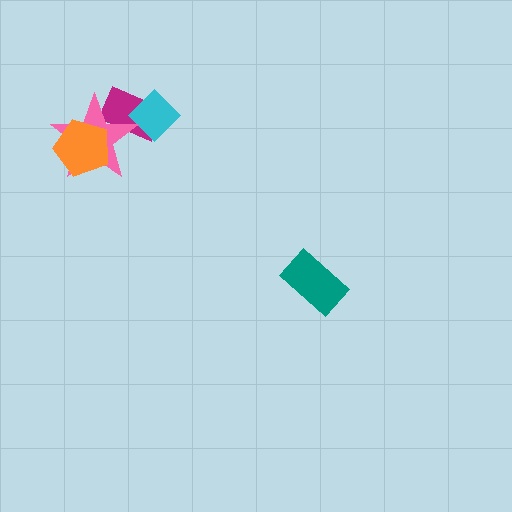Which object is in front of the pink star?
The orange pentagon is in front of the pink star.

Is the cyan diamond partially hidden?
Yes, it is partially covered by another shape.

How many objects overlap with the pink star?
3 objects overlap with the pink star.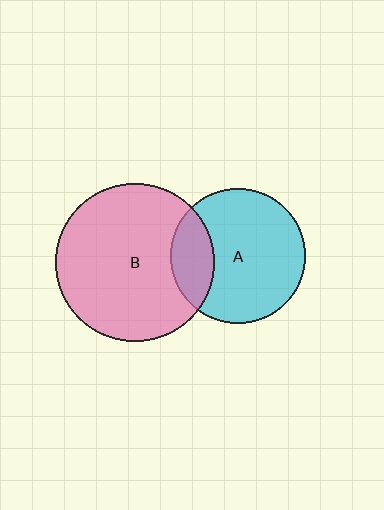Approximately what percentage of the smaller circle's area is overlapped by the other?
Approximately 20%.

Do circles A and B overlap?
Yes.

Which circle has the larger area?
Circle B (pink).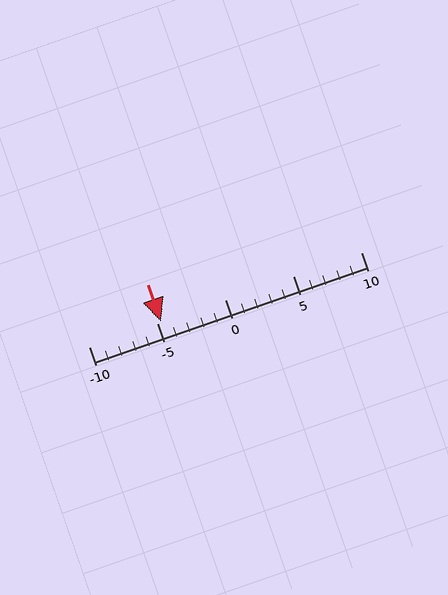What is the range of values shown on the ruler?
The ruler shows values from -10 to 10.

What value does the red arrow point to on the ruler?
The red arrow points to approximately -5.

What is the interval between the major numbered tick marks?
The major tick marks are spaced 5 units apart.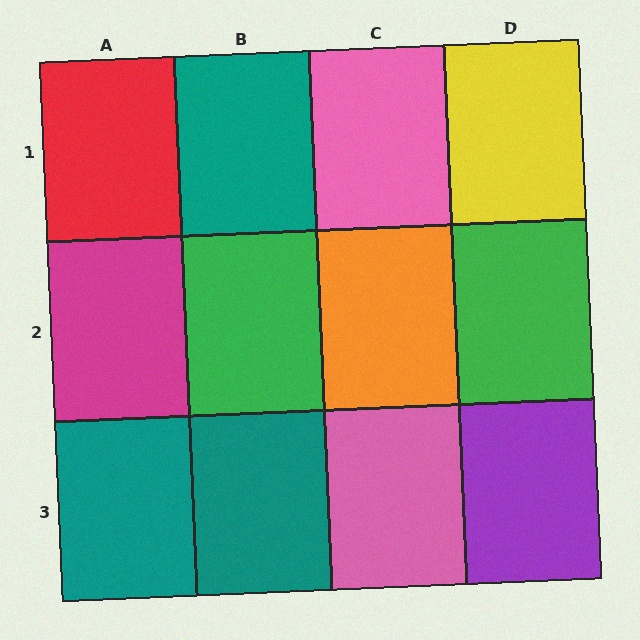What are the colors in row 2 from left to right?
Magenta, green, orange, green.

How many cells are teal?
3 cells are teal.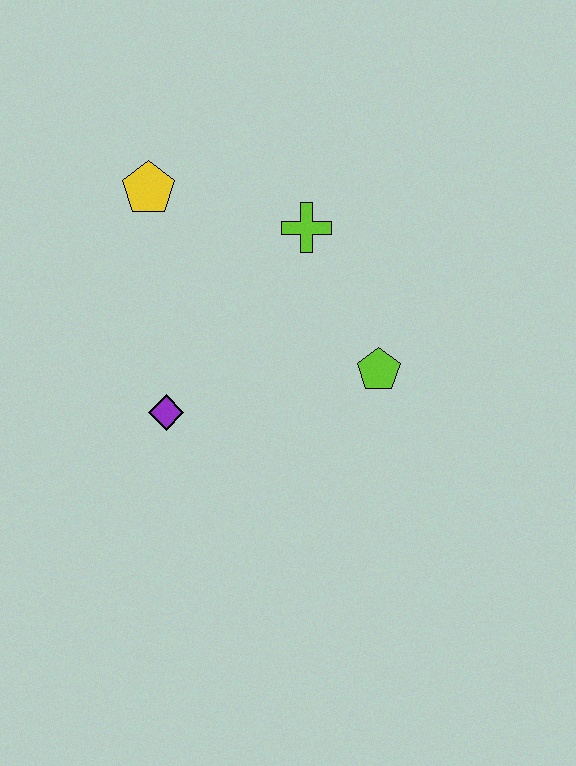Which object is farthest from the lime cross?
The purple diamond is farthest from the lime cross.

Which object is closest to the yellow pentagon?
The lime cross is closest to the yellow pentagon.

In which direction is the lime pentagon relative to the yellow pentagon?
The lime pentagon is to the right of the yellow pentagon.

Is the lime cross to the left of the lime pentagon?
Yes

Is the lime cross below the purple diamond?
No